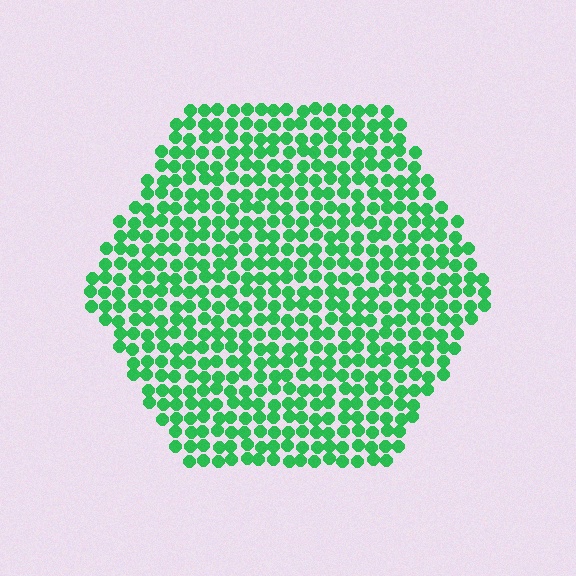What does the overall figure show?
The overall figure shows a hexagon.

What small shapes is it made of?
It is made of small circles.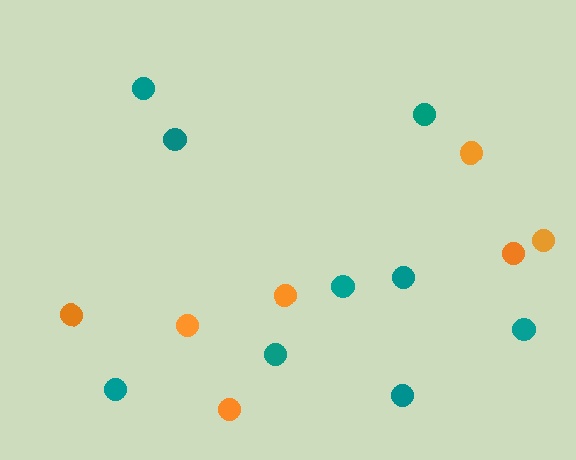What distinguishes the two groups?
There are 2 groups: one group of orange circles (7) and one group of teal circles (9).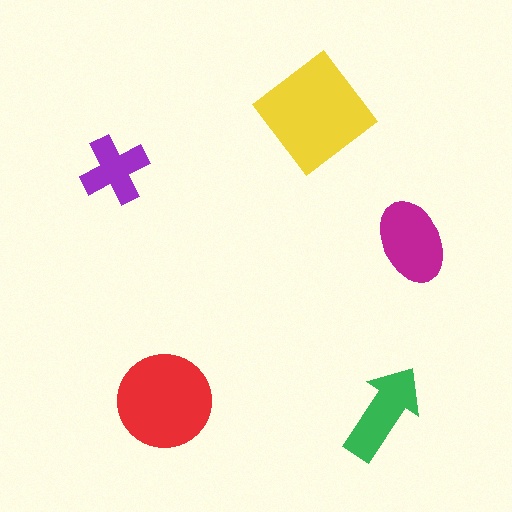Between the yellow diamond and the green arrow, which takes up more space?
The yellow diamond.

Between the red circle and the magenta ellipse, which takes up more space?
The red circle.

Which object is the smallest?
The purple cross.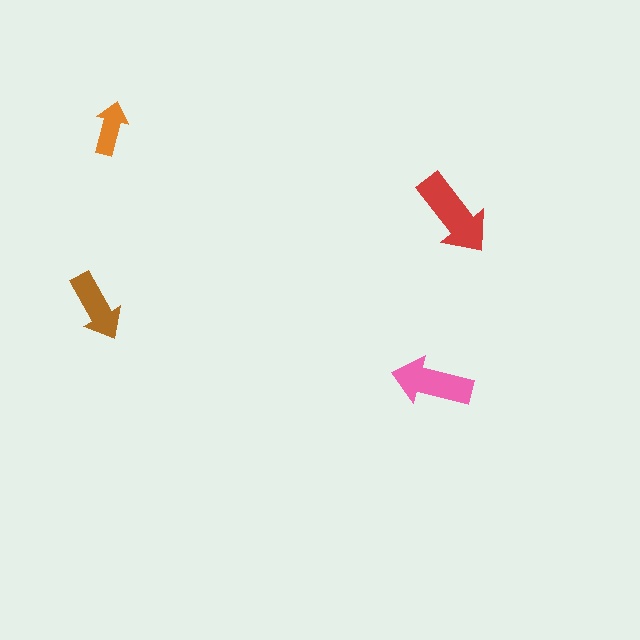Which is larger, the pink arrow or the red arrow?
The red one.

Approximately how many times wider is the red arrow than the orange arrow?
About 1.5 times wider.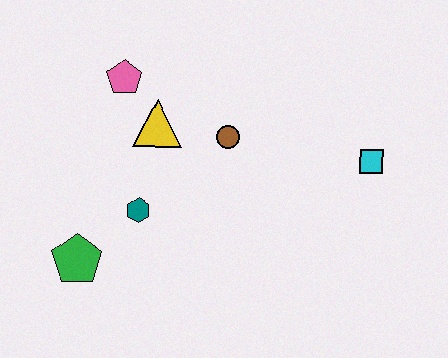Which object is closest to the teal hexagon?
The green pentagon is closest to the teal hexagon.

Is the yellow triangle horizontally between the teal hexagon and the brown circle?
Yes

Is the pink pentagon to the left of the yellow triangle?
Yes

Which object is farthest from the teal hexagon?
The cyan square is farthest from the teal hexagon.